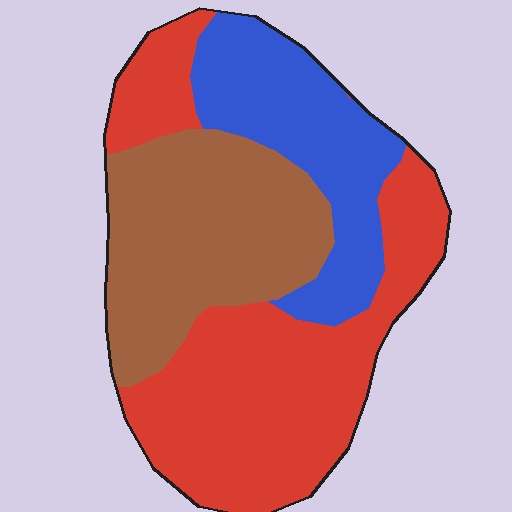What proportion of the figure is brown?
Brown covers around 30% of the figure.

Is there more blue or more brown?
Brown.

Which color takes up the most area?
Red, at roughly 45%.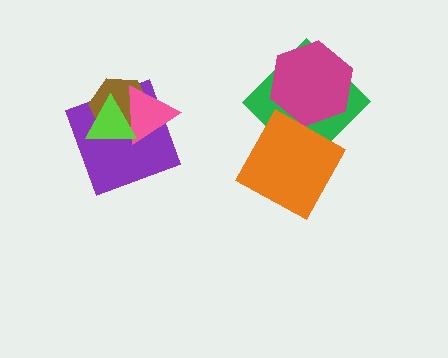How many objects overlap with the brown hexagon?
3 objects overlap with the brown hexagon.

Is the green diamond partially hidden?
Yes, it is partially covered by another shape.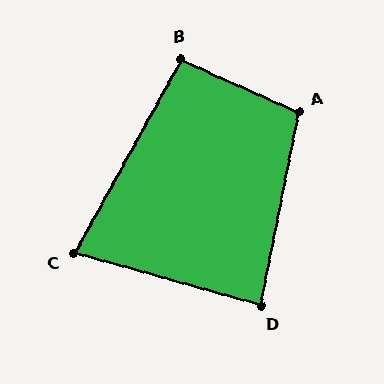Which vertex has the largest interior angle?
A, at approximately 103 degrees.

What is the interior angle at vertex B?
Approximately 95 degrees (approximately right).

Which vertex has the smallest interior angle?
C, at approximately 77 degrees.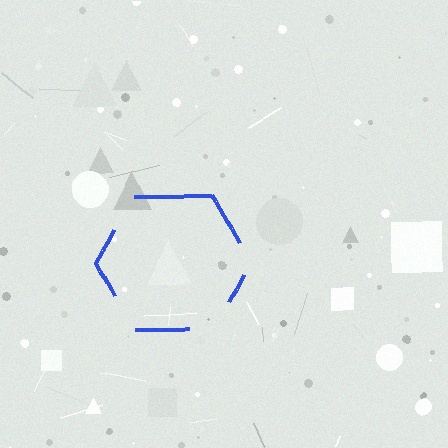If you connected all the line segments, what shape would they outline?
They would outline a hexagon.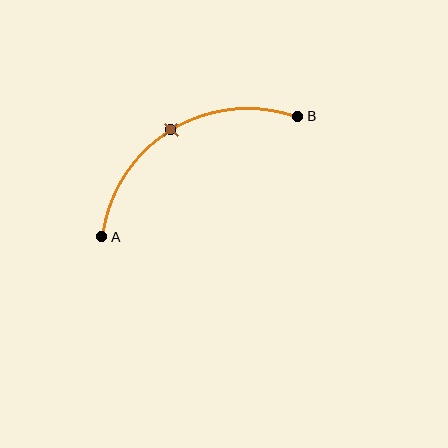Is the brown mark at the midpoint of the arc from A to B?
Yes. The brown mark lies on the arc at equal arc-length from both A and B — it is the arc midpoint.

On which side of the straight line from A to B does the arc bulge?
The arc bulges above the straight line connecting A and B.